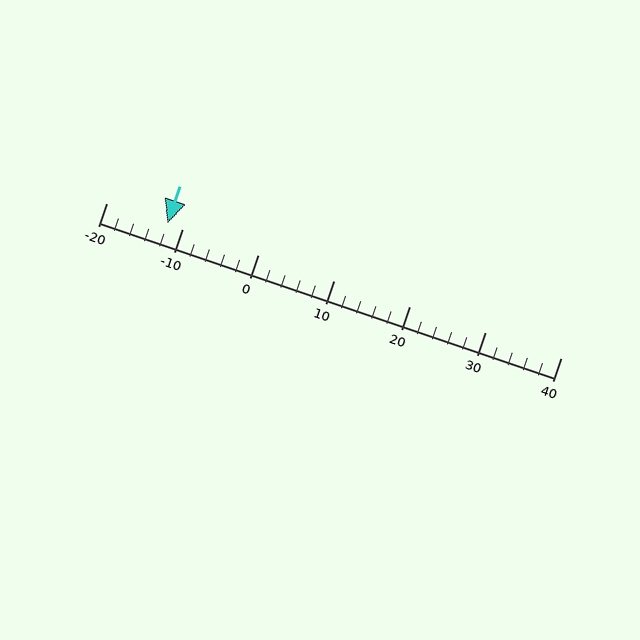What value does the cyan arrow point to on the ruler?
The cyan arrow points to approximately -12.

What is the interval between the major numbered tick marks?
The major tick marks are spaced 10 units apart.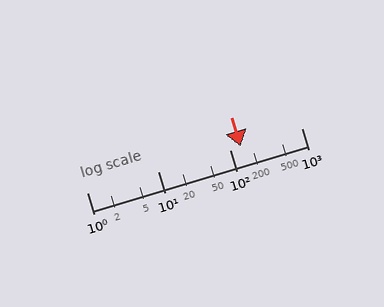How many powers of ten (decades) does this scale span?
The scale spans 3 decades, from 1 to 1000.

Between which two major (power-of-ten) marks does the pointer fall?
The pointer is between 100 and 1000.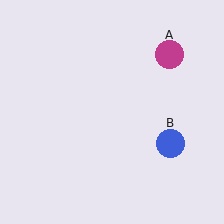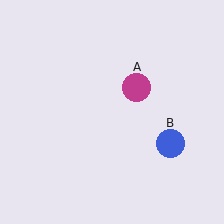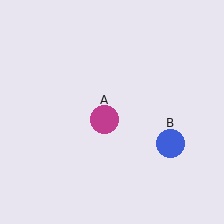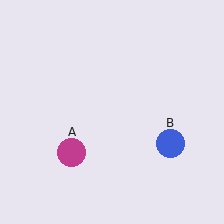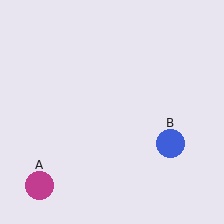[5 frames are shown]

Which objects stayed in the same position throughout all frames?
Blue circle (object B) remained stationary.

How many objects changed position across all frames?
1 object changed position: magenta circle (object A).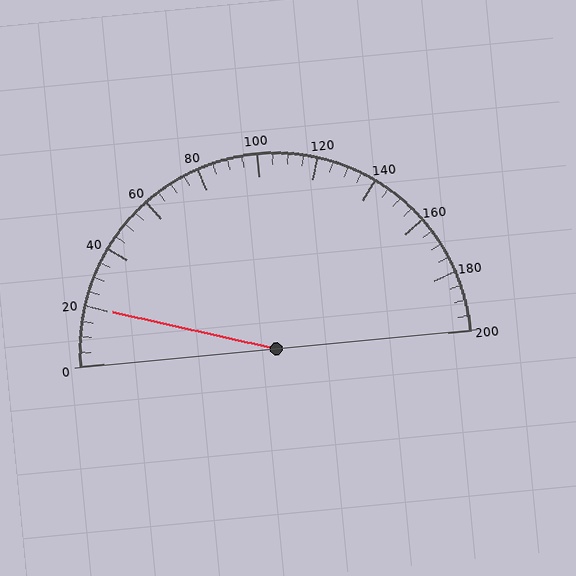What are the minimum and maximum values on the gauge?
The gauge ranges from 0 to 200.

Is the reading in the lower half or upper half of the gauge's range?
The reading is in the lower half of the range (0 to 200).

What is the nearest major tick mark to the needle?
The nearest major tick mark is 20.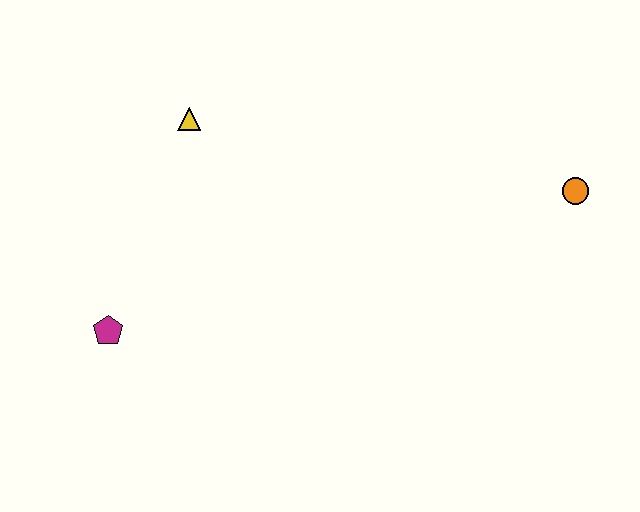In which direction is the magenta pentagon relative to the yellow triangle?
The magenta pentagon is below the yellow triangle.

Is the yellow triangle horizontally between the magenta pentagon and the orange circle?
Yes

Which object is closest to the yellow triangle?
The magenta pentagon is closest to the yellow triangle.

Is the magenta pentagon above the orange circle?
No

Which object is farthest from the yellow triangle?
The orange circle is farthest from the yellow triangle.